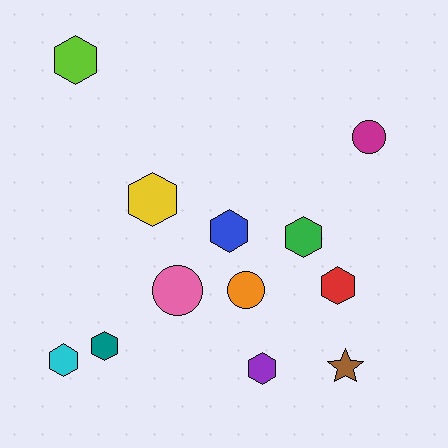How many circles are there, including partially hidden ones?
There are 3 circles.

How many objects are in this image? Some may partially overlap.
There are 12 objects.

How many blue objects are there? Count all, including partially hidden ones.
There is 1 blue object.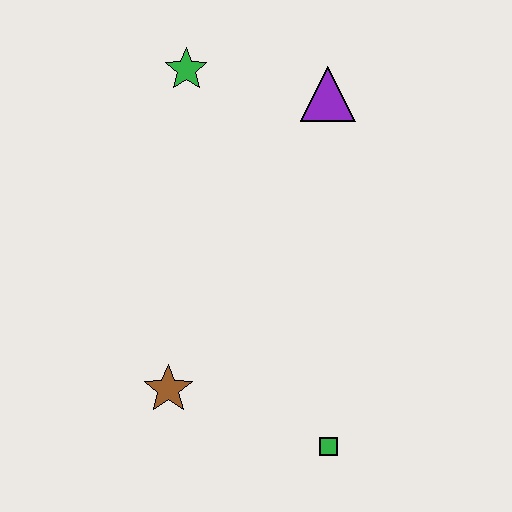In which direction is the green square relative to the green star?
The green square is below the green star.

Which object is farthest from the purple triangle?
The green square is farthest from the purple triangle.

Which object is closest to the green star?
The purple triangle is closest to the green star.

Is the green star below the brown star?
No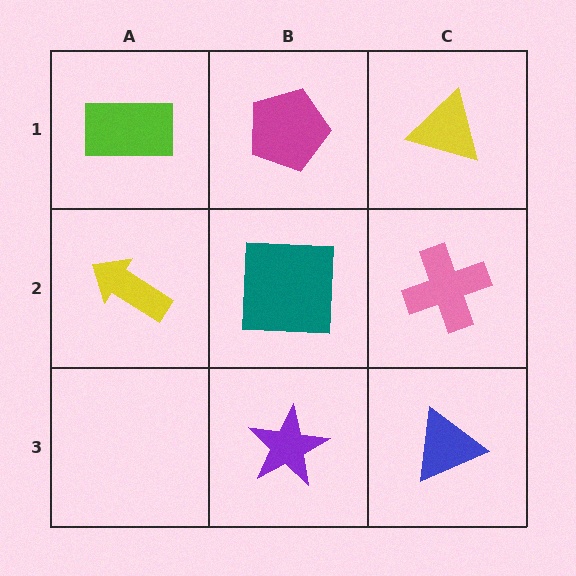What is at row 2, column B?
A teal square.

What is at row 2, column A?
A yellow arrow.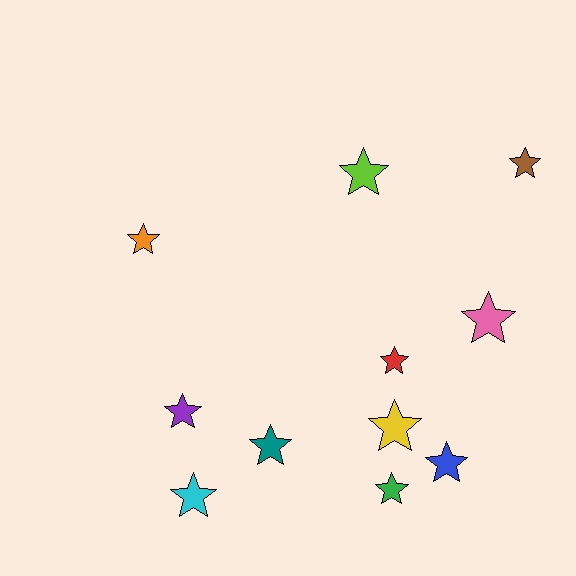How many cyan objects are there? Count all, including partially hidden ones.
There is 1 cyan object.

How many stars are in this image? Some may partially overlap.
There are 11 stars.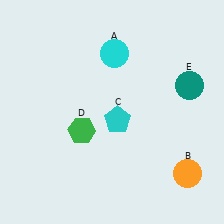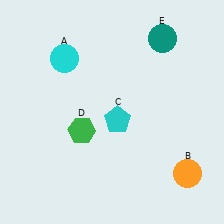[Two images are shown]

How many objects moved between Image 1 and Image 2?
2 objects moved between the two images.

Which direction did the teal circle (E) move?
The teal circle (E) moved up.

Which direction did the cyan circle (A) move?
The cyan circle (A) moved left.